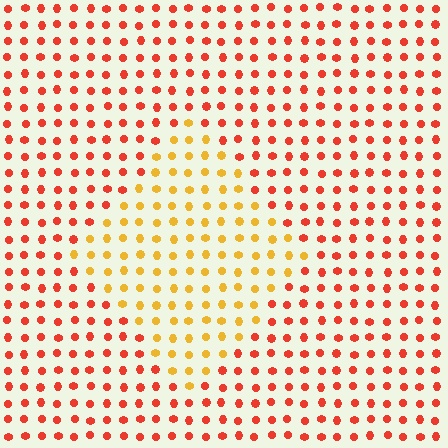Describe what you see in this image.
The image is filled with small red elements in a uniform arrangement. A diamond-shaped region is visible where the elements are tinted to a slightly different hue, forming a subtle color boundary.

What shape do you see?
I see a diamond.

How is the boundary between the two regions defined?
The boundary is defined purely by a slight shift in hue (about 39 degrees). Spacing, size, and orientation are identical on both sides.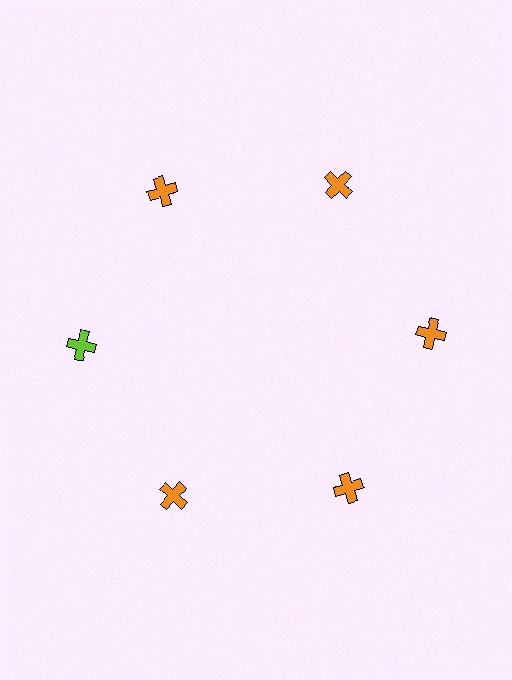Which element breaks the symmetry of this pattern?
The lime cross at roughly the 9 o'clock position breaks the symmetry. All other shapes are orange crosses.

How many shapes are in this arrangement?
There are 6 shapes arranged in a ring pattern.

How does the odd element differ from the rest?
It has a different color: lime instead of orange.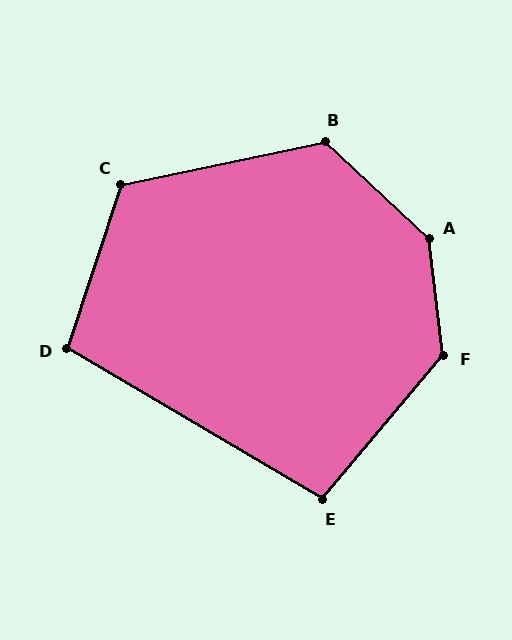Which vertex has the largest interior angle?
A, at approximately 140 degrees.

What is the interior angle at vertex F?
Approximately 133 degrees (obtuse).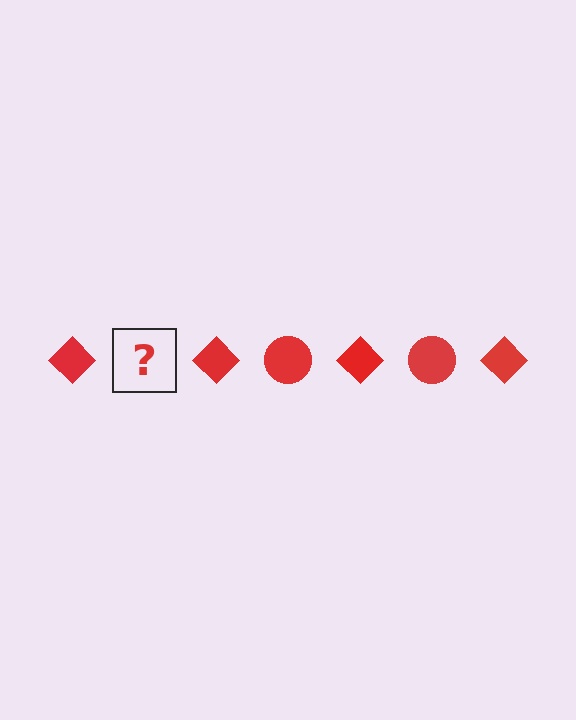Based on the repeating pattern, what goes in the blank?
The blank should be a red circle.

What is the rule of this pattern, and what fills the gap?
The rule is that the pattern cycles through diamond, circle shapes in red. The gap should be filled with a red circle.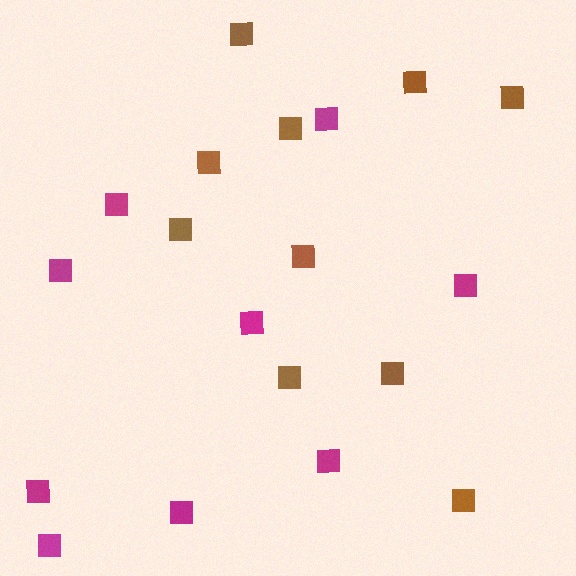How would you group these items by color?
There are 2 groups: one group of brown squares (10) and one group of magenta squares (9).